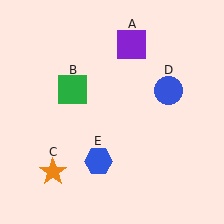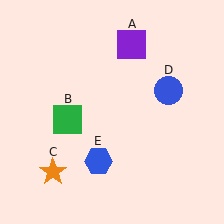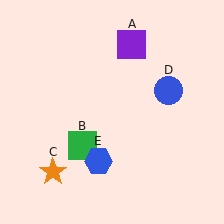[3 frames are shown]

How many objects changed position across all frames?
1 object changed position: green square (object B).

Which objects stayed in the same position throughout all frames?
Purple square (object A) and orange star (object C) and blue circle (object D) and blue hexagon (object E) remained stationary.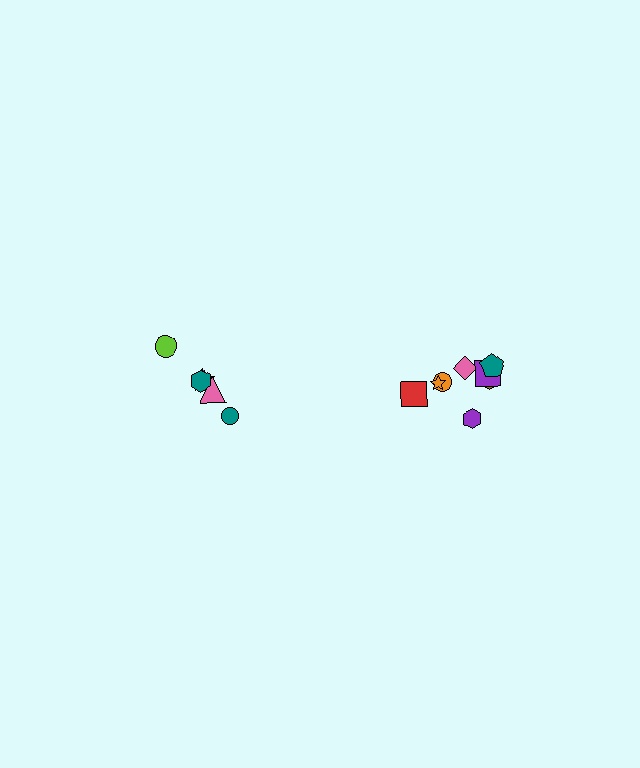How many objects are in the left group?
There are 5 objects.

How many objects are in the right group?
There are 8 objects.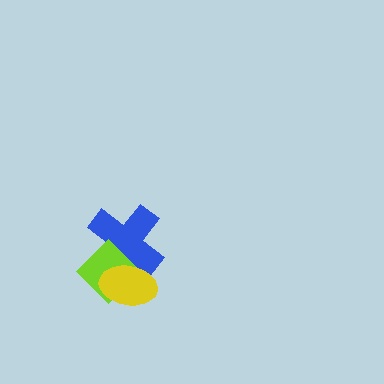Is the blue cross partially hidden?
Yes, it is partially covered by another shape.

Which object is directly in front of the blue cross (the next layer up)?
The lime diamond is directly in front of the blue cross.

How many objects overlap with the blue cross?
2 objects overlap with the blue cross.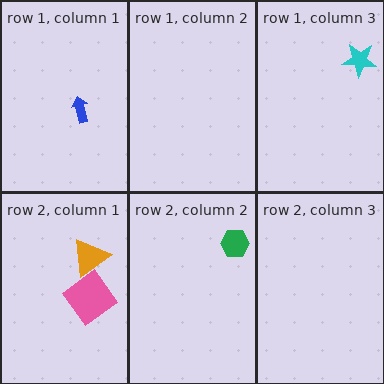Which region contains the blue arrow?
The row 1, column 1 region.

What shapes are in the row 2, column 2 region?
The green hexagon.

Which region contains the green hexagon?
The row 2, column 2 region.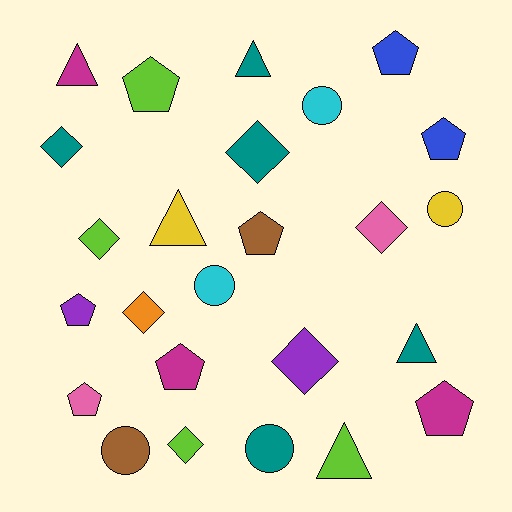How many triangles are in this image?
There are 5 triangles.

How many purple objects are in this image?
There are 2 purple objects.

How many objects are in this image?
There are 25 objects.